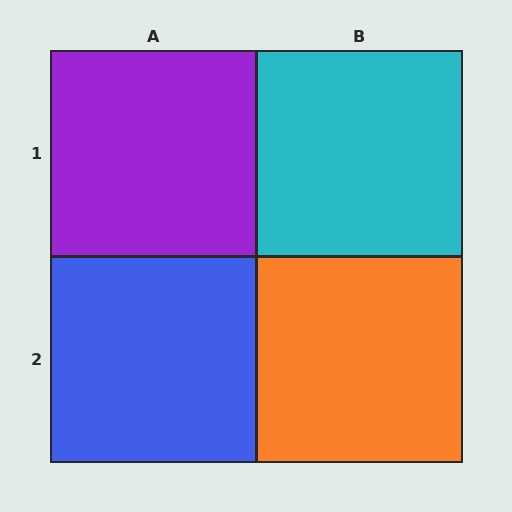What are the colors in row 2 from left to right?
Blue, orange.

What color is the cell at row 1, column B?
Cyan.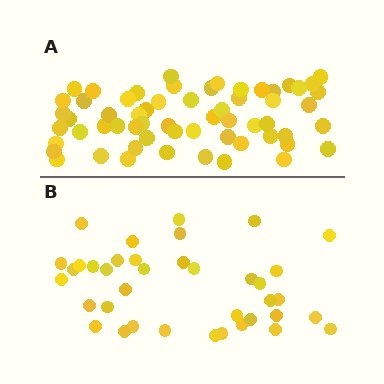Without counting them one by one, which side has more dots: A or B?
Region A (the top region) has more dots.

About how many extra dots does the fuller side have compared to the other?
Region A has approximately 20 more dots than region B.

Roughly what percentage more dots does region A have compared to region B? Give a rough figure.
About 60% more.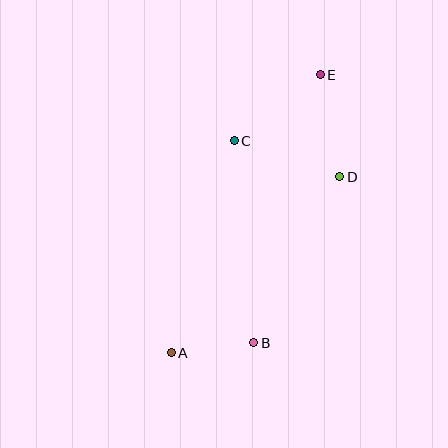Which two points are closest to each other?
Points A and B are closest to each other.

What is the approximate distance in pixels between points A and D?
The distance between A and D is approximately 243 pixels.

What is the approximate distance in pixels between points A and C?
The distance between A and C is approximately 221 pixels.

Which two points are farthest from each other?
Points A and E are farthest from each other.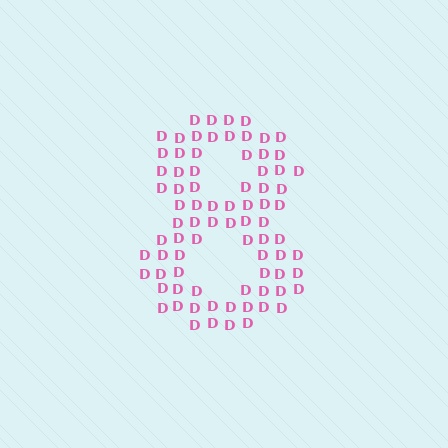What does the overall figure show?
The overall figure shows the digit 8.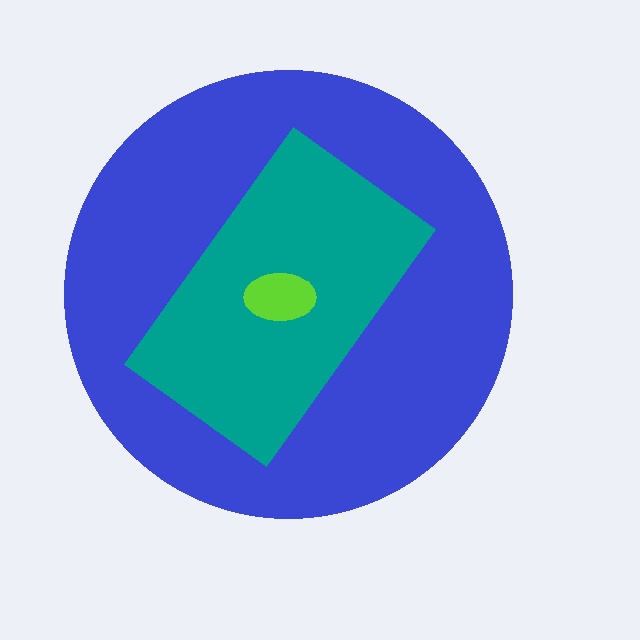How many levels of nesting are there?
3.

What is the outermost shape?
The blue circle.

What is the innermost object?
The lime ellipse.